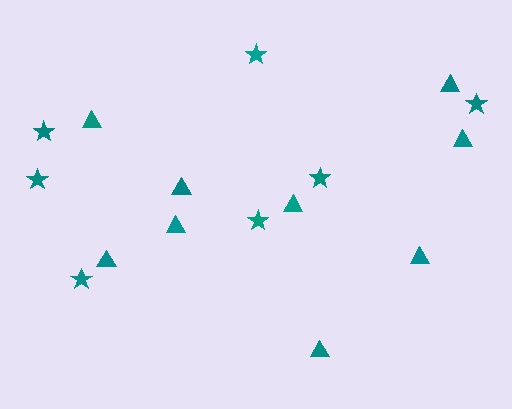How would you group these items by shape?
There are 2 groups: one group of triangles (9) and one group of stars (7).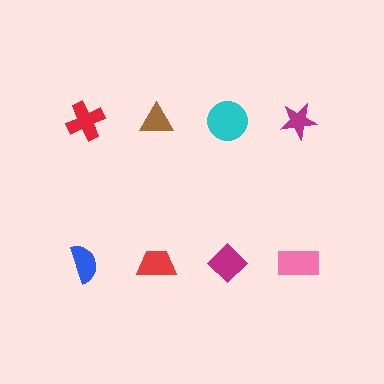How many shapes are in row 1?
4 shapes.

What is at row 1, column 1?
A red cross.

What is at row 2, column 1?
A blue semicircle.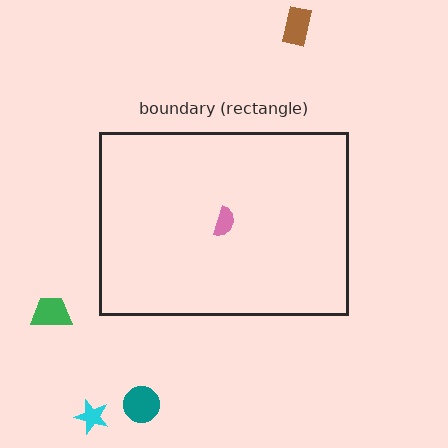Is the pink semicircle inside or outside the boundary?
Inside.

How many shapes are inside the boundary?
1 inside, 4 outside.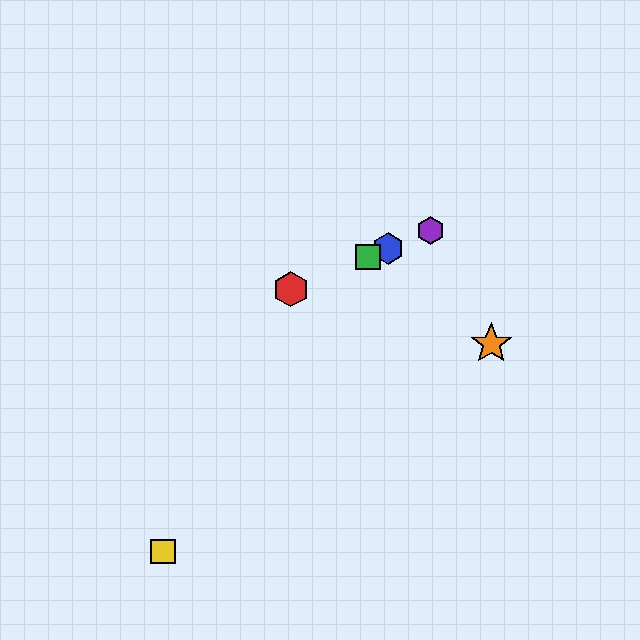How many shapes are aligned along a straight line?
4 shapes (the red hexagon, the blue hexagon, the green square, the purple hexagon) are aligned along a straight line.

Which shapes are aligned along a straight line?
The red hexagon, the blue hexagon, the green square, the purple hexagon are aligned along a straight line.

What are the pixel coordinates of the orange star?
The orange star is at (491, 344).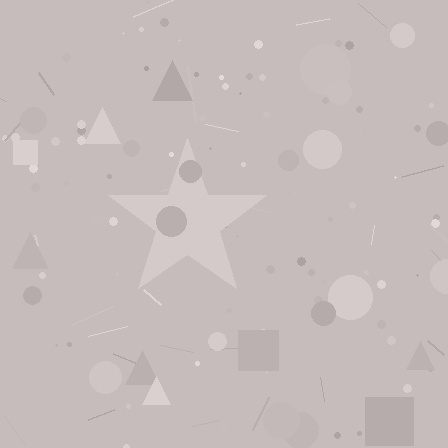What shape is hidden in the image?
A star is hidden in the image.